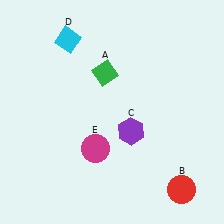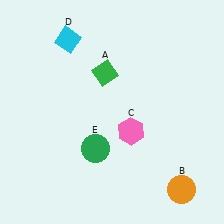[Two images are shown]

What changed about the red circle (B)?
In Image 1, B is red. In Image 2, it changed to orange.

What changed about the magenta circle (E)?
In Image 1, E is magenta. In Image 2, it changed to green.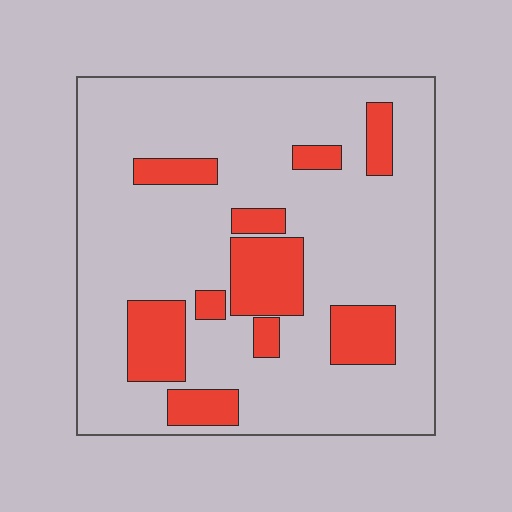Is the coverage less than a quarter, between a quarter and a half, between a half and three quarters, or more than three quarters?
Less than a quarter.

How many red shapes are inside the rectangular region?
10.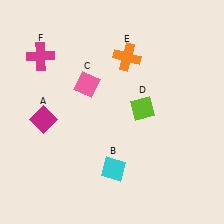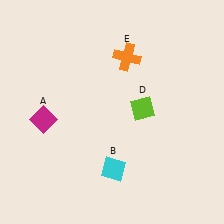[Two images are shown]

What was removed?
The pink diamond (C), the magenta cross (F) were removed in Image 2.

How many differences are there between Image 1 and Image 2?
There are 2 differences between the two images.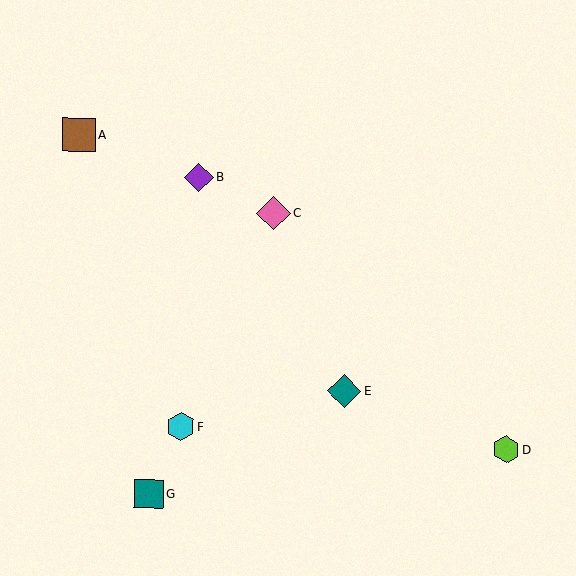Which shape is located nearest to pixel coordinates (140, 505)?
The teal square (labeled G) at (148, 494) is nearest to that location.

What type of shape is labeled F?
Shape F is a cyan hexagon.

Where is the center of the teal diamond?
The center of the teal diamond is at (344, 391).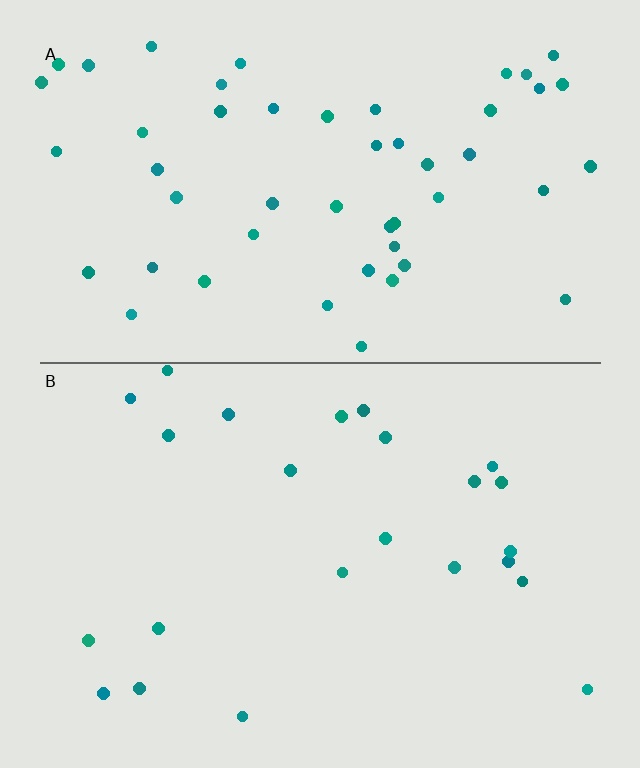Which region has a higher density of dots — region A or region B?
A (the top).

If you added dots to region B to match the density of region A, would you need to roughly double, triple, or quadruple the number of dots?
Approximately double.